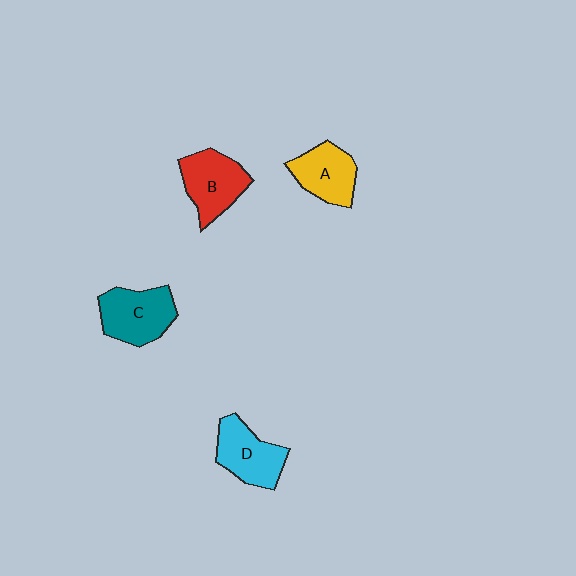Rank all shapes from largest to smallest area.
From largest to smallest: C (teal), B (red), D (cyan), A (yellow).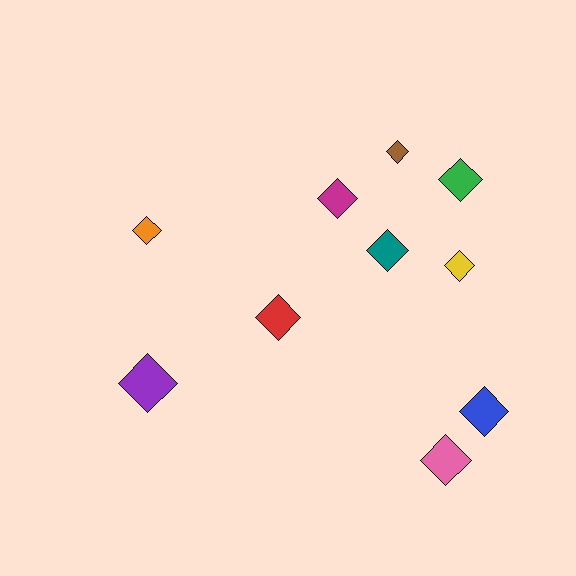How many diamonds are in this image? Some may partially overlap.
There are 10 diamonds.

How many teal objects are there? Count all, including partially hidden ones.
There is 1 teal object.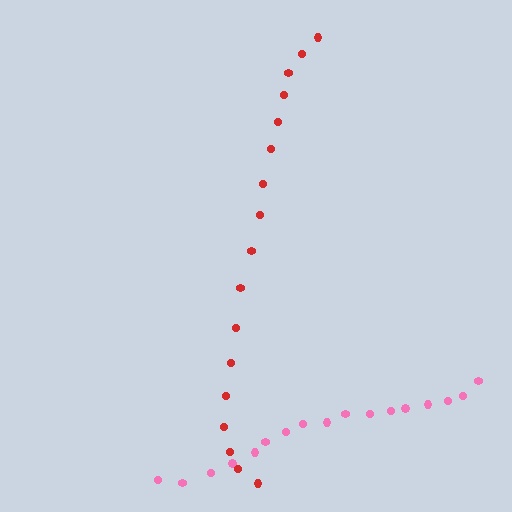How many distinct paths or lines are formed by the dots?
There are 2 distinct paths.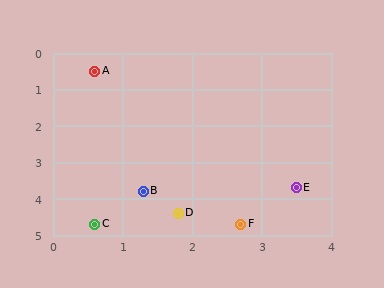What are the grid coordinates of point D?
Point D is at approximately (1.8, 4.4).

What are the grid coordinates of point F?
Point F is at approximately (2.7, 4.7).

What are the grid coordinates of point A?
Point A is at approximately (0.6, 0.5).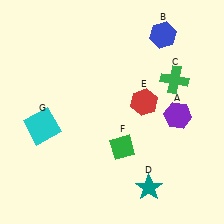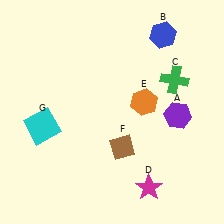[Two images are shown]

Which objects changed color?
D changed from teal to magenta. E changed from red to orange. F changed from green to brown.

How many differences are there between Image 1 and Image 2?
There are 3 differences between the two images.